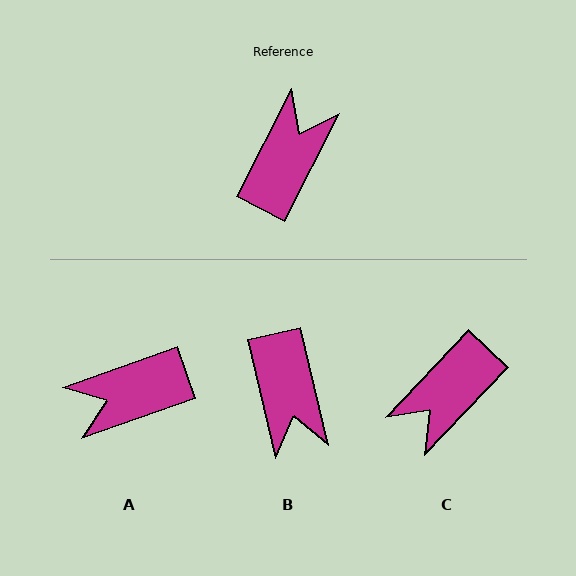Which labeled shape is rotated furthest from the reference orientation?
C, about 163 degrees away.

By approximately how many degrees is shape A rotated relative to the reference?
Approximately 137 degrees counter-clockwise.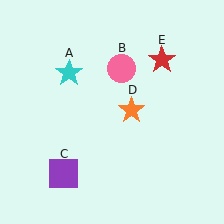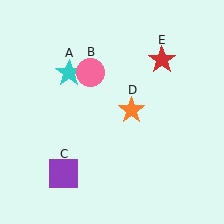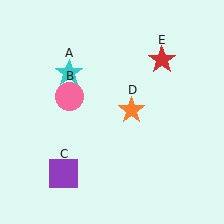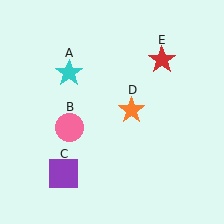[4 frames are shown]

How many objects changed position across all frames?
1 object changed position: pink circle (object B).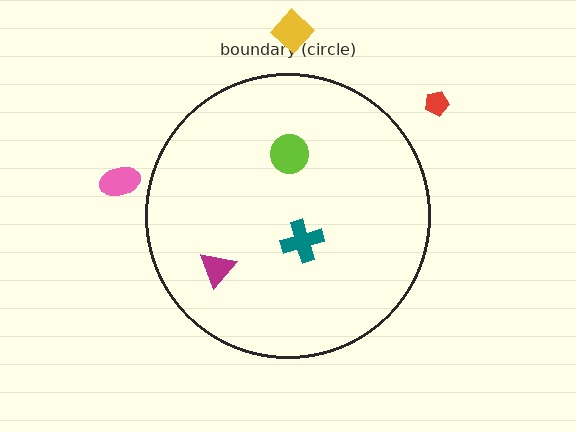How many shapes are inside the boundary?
3 inside, 3 outside.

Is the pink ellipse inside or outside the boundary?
Outside.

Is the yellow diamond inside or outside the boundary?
Outside.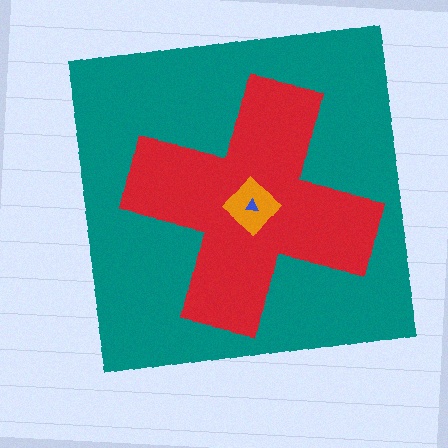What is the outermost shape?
The teal square.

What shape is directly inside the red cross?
The orange diamond.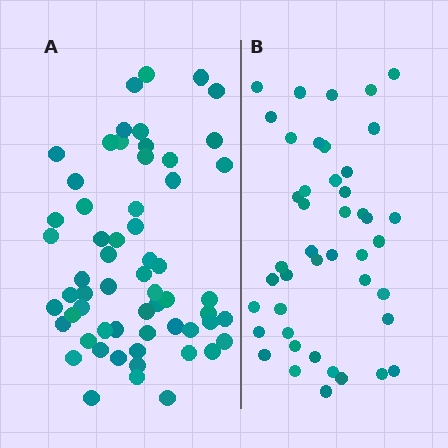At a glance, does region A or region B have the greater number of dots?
Region A (the left region) has more dots.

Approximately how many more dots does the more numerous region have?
Region A has approximately 15 more dots than region B.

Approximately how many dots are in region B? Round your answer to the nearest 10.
About 40 dots. (The exact count is 44, which rounds to 40.)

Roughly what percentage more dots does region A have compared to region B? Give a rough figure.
About 35% more.